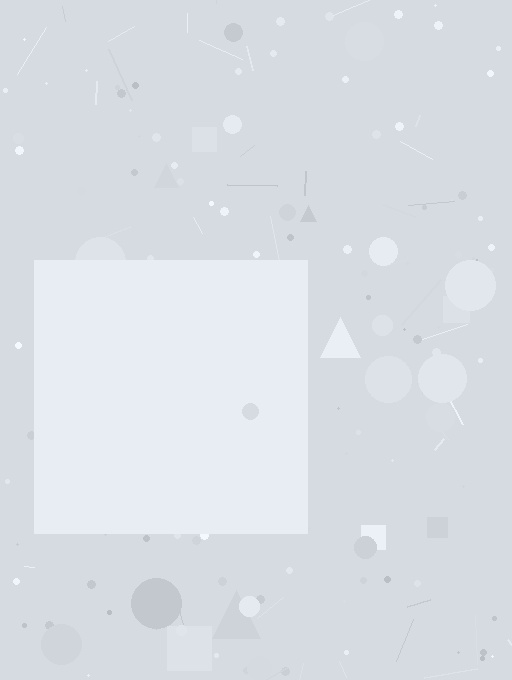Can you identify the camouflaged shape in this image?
The camouflaged shape is a square.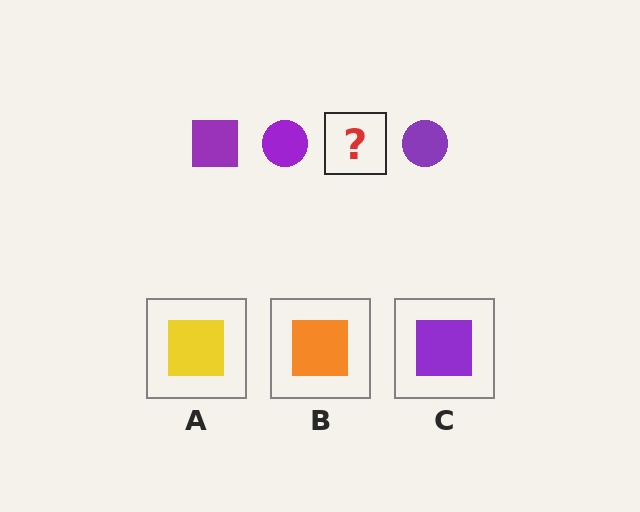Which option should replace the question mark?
Option C.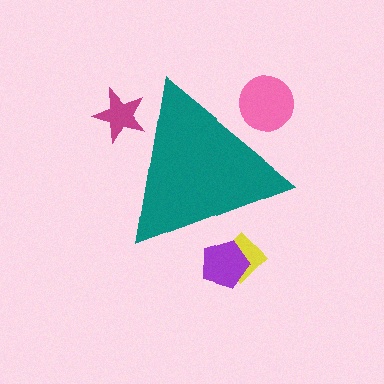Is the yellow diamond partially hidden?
Yes, the yellow diamond is partially hidden behind the teal triangle.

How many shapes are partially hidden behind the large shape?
4 shapes are partially hidden.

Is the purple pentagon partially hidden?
Yes, the purple pentagon is partially hidden behind the teal triangle.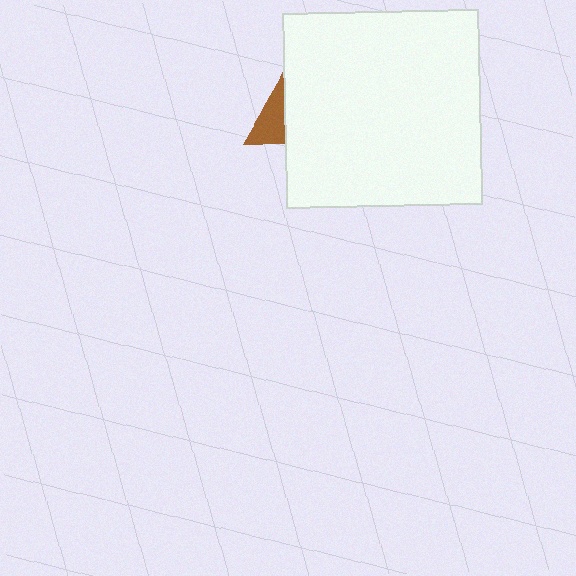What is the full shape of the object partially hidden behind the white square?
The partially hidden object is a brown triangle.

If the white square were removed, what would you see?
You would see the complete brown triangle.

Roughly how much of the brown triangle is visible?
A small part of it is visible (roughly 35%).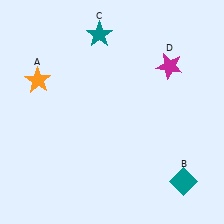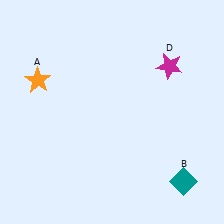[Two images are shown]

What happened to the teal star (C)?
The teal star (C) was removed in Image 2. It was in the top-left area of Image 1.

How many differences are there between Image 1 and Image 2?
There is 1 difference between the two images.